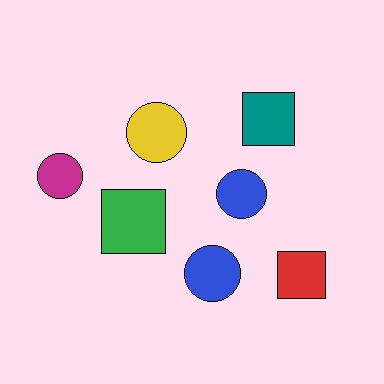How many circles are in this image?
There are 4 circles.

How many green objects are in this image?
There is 1 green object.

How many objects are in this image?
There are 7 objects.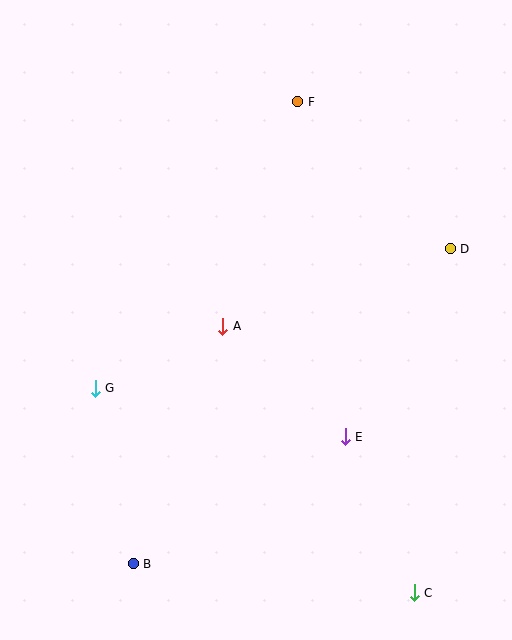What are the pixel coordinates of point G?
Point G is at (95, 388).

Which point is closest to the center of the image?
Point A at (223, 326) is closest to the center.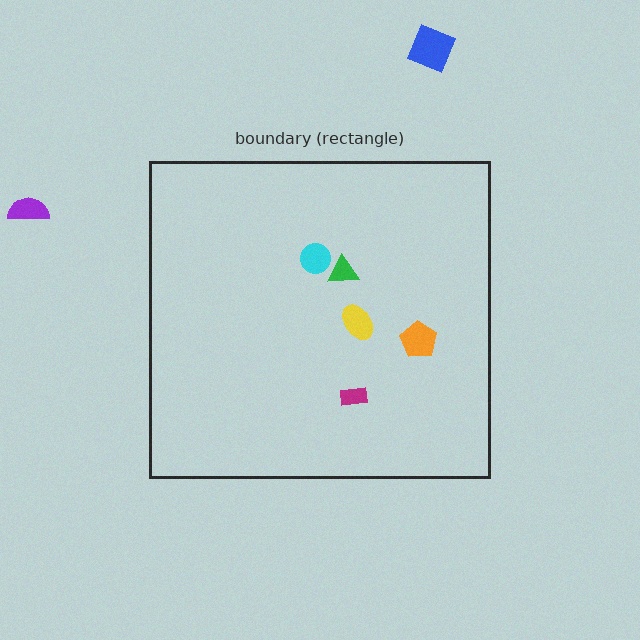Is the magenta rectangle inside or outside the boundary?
Inside.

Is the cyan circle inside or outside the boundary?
Inside.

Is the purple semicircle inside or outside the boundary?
Outside.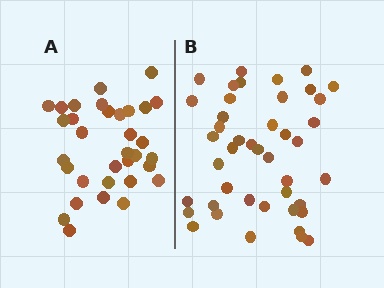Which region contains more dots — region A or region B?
Region B (the right region) has more dots.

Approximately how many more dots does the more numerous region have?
Region B has roughly 10 or so more dots than region A.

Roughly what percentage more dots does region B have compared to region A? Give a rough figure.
About 30% more.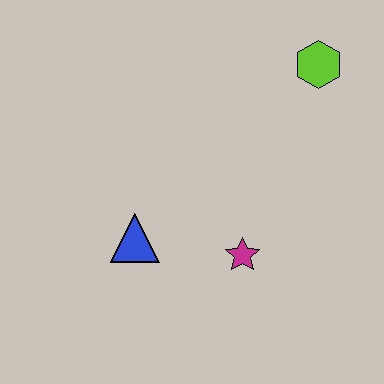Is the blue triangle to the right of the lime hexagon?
No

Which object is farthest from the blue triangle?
The lime hexagon is farthest from the blue triangle.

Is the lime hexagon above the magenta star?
Yes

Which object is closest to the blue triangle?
The magenta star is closest to the blue triangle.